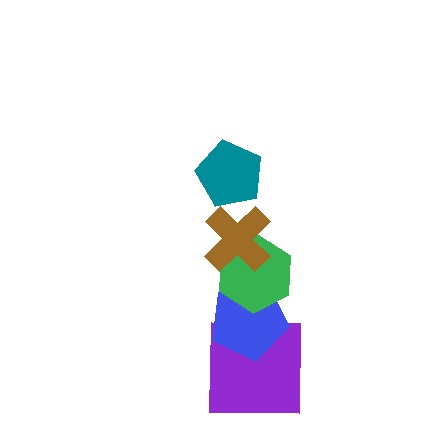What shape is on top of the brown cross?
The teal pentagon is on top of the brown cross.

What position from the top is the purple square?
The purple square is 5th from the top.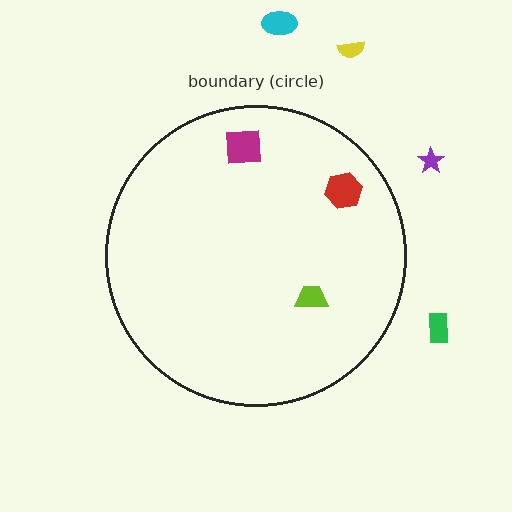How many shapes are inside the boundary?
3 inside, 4 outside.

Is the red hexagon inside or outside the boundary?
Inside.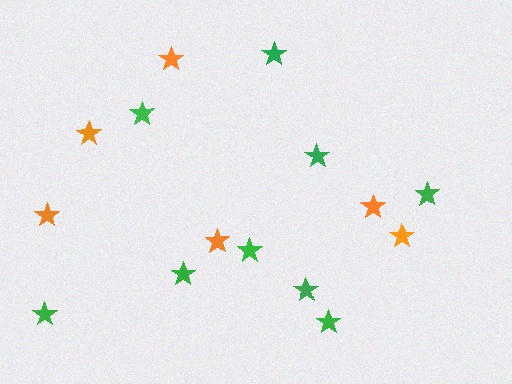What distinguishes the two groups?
There are 2 groups: one group of green stars (9) and one group of orange stars (6).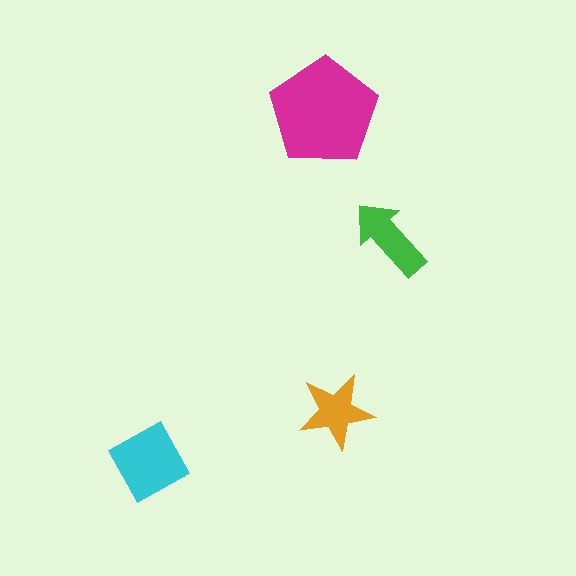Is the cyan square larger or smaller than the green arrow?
Larger.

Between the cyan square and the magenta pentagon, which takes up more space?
The magenta pentagon.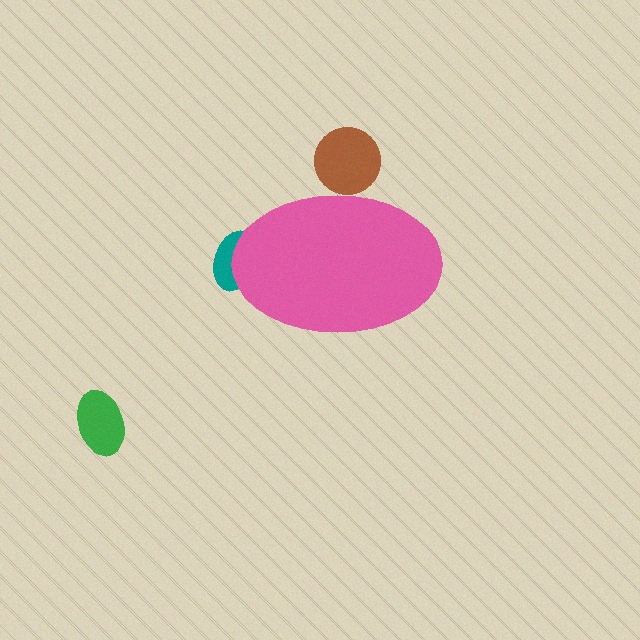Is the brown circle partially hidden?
Yes, the brown circle is partially hidden behind the pink ellipse.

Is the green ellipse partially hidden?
No, the green ellipse is fully visible.